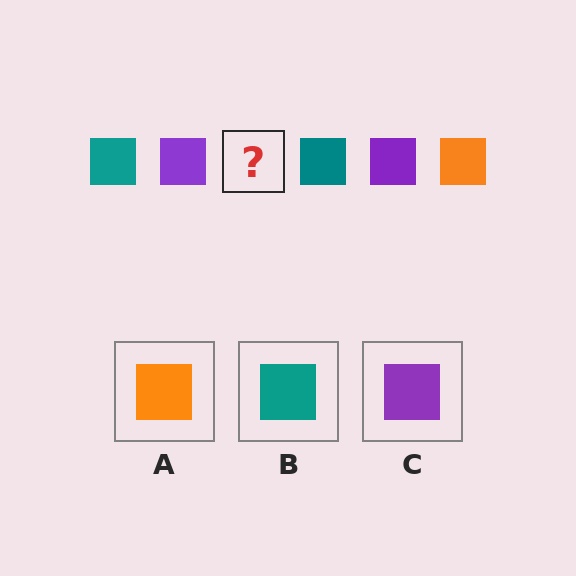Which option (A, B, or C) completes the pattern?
A.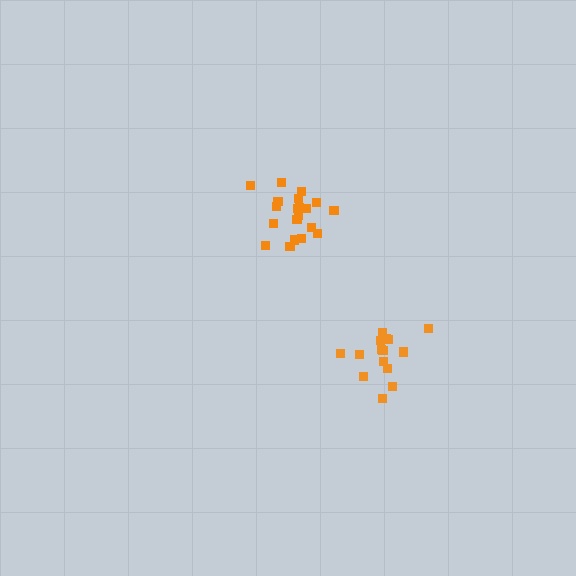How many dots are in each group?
Group 1: 20 dots, Group 2: 15 dots (35 total).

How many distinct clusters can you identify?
There are 2 distinct clusters.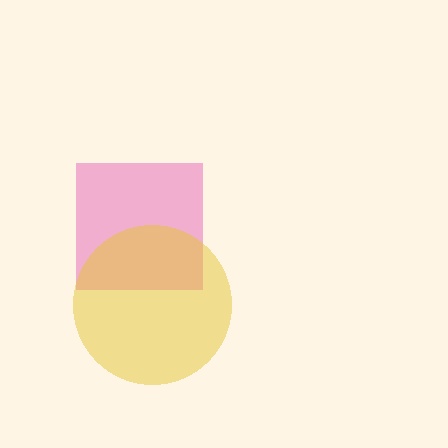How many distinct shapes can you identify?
There are 2 distinct shapes: a pink square, a yellow circle.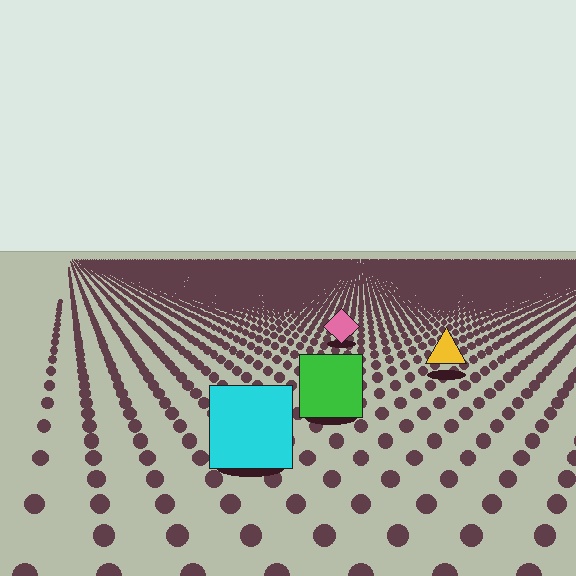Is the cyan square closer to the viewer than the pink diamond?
Yes. The cyan square is closer — you can tell from the texture gradient: the ground texture is coarser near it.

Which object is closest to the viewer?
The cyan square is closest. The texture marks near it are larger and more spread out.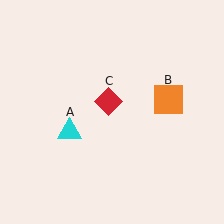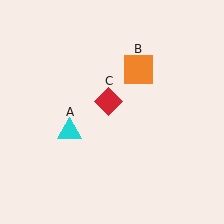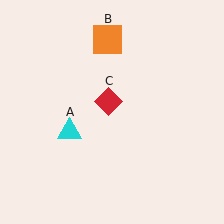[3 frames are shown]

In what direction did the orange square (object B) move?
The orange square (object B) moved up and to the left.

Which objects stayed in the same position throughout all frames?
Cyan triangle (object A) and red diamond (object C) remained stationary.